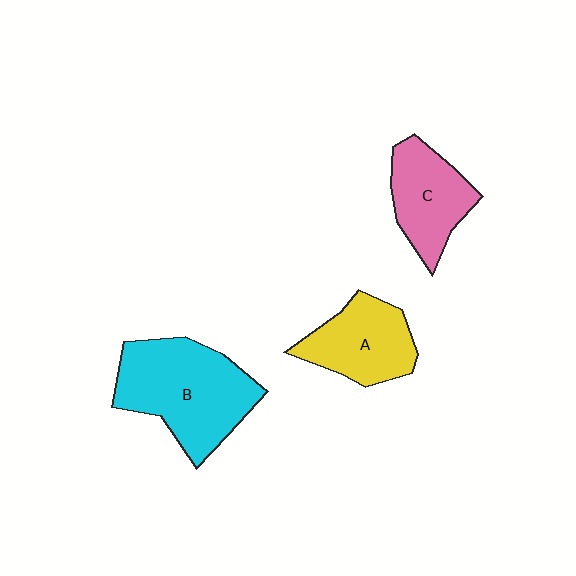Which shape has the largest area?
Shape B (cyan).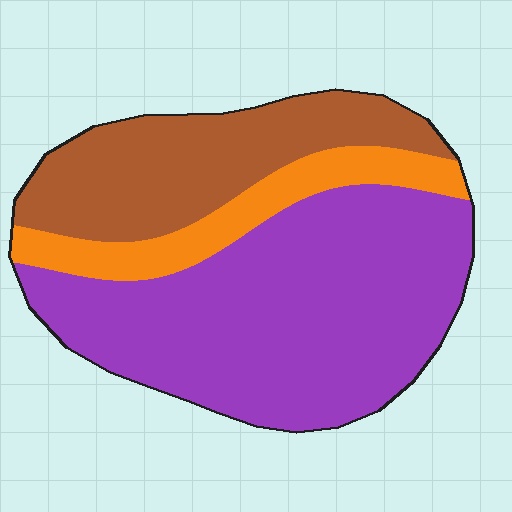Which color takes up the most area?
Purple, at roughly 55%.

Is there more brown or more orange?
Brown.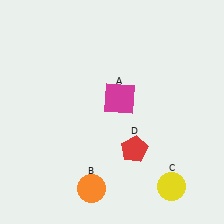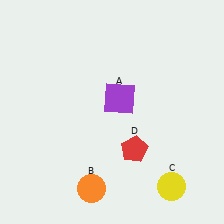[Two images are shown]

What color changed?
The square (A) changed from magenta in Image 1 to purple in Image 2.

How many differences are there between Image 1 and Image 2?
There is 1 difference between the two images.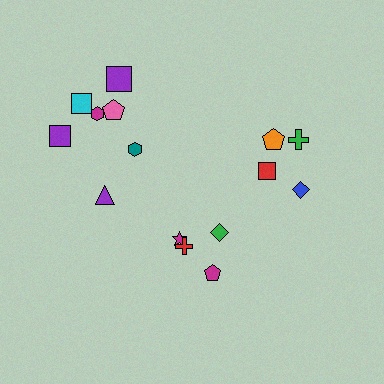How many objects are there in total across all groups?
There are 15 objects.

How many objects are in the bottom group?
There are 5 objects.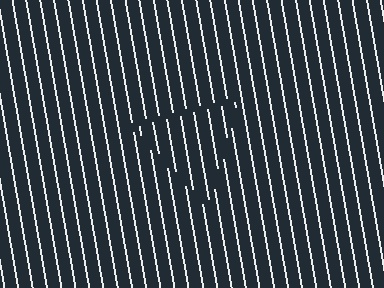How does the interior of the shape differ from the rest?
The interior of the shape contains the same grating, shifted by half a period — the contour is defined by the phase discontinuity where line-ends from the inner and outer gratings abut.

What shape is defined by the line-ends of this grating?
An illusory triangle. The interior of the shape contains the same grating, shifted by half a period — the contour is defined by the phase discontinuity where line-ends from the inner and outer gratings abut.